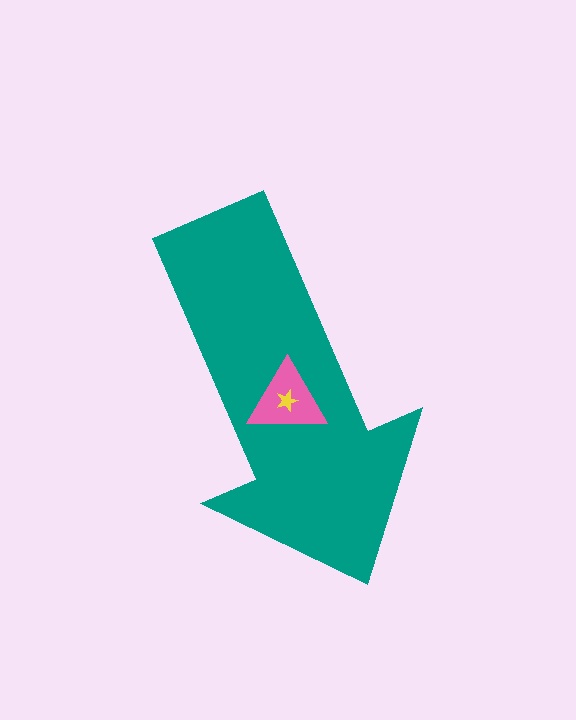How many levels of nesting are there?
3.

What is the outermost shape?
The teal arrow.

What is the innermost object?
The yellow star.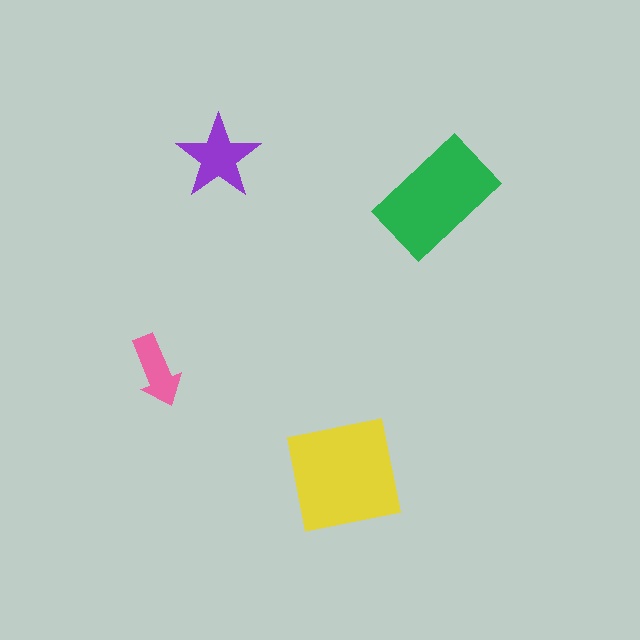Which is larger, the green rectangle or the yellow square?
The yellow square.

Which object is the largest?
The yellow square.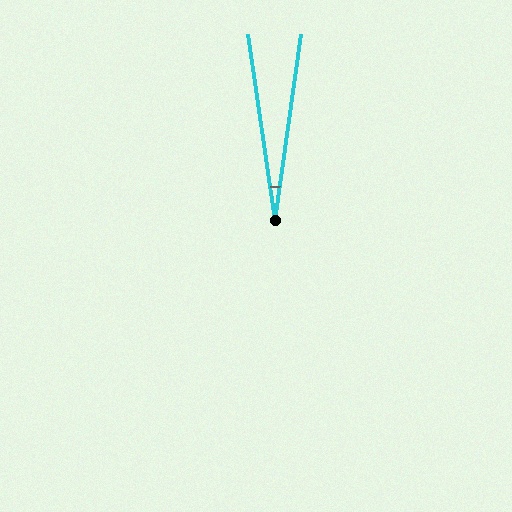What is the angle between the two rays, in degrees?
Approximately 16 degrees.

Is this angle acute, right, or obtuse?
It is acute.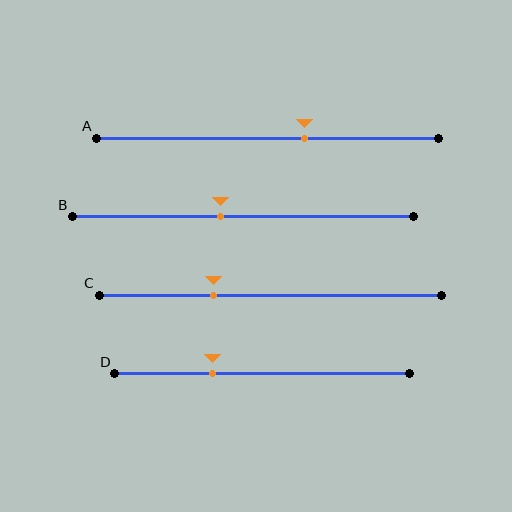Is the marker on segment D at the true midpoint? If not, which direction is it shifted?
No, the marker on segment D is shifted to the left by about 17% of the segment length.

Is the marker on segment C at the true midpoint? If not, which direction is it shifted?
No, the marker on segment C is shifted to the left by about 17% of the segment length.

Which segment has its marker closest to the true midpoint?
Segment B has its marker closest to the true midpoint.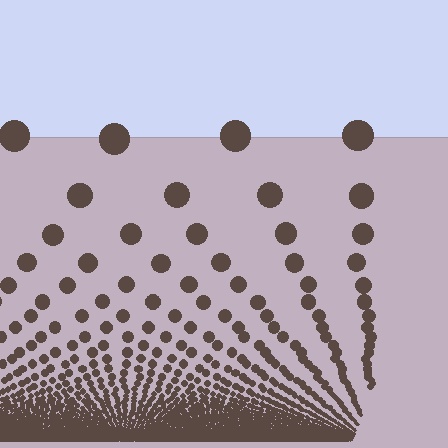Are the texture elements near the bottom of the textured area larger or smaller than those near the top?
Smaller. The gradient is inverted — elements near the bottom are smaller and denser.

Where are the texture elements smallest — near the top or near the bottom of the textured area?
Near the bottom.